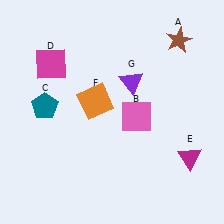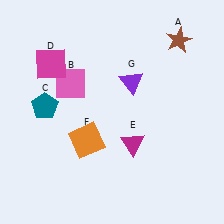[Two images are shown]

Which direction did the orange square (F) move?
The orange square (F) moved down.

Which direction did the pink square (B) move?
The pink square (B) moved left.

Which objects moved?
The objects that moved are: the pink square (B), the magenta triangle (E), the orange square (F).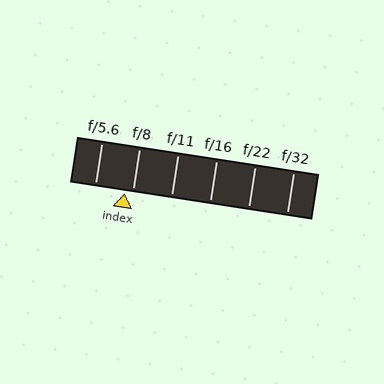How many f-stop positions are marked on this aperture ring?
There are 6 f-stop positions marked.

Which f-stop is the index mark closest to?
The index mark is closest to f/8.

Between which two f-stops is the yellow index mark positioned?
The index mark is between f/5.6 and f/8.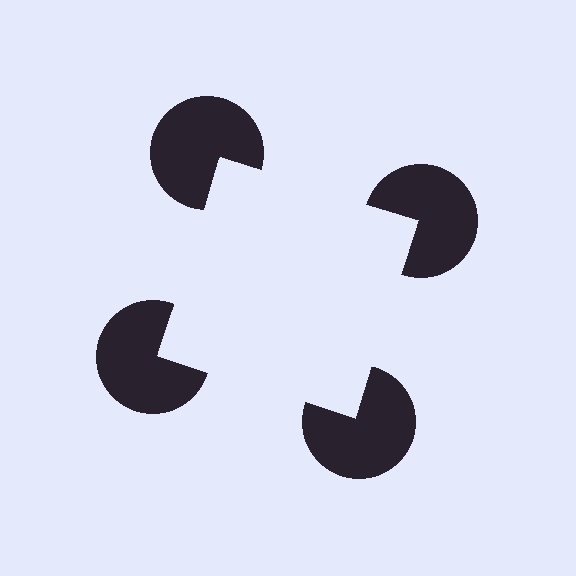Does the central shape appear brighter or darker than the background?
It typically appears slightly brighter than the background, even though no actual brightness change is drawn.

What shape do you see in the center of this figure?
An illusory square — its edges are inferred from the aligned wedge cuts in the pac-man discs, not physically drawn.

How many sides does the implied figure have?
4 sides.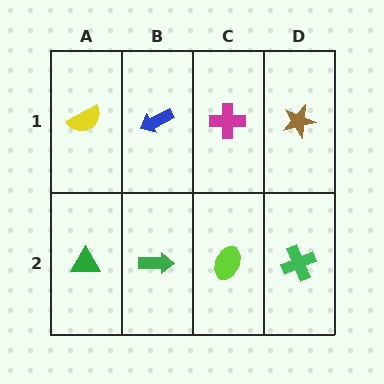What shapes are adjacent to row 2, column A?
A yellow semicircle (row 1, column A), a green arrow (row 2, column B).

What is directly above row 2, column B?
A blue arrow.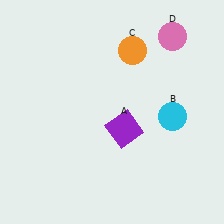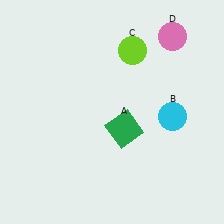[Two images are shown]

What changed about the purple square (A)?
In Image 1, A is purple. In Image 2, it changed to green.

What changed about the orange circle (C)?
In Image 1, C is orange. In Image 2, it changed to lime.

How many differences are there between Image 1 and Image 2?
There are 2 differences between the two images.